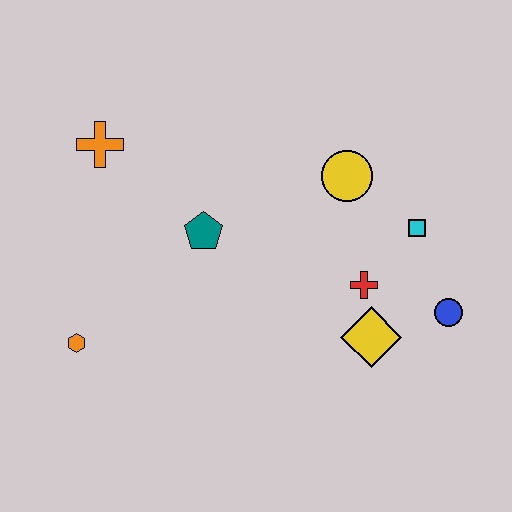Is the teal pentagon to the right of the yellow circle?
No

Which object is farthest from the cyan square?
The orange hexagon is farthest from the cyan square.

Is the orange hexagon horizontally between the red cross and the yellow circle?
No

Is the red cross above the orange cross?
No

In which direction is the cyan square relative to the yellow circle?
The cyan square is to the right of the yellow circle.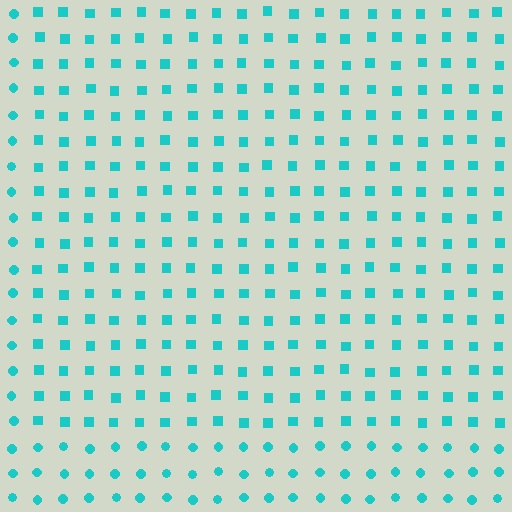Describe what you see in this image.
The image is filled with small cyan elements arranged in a uniform grid. A rectangle-shaped region contains squares, while the surrounding area contains circles. The boundary is defined purely by the change in element shape.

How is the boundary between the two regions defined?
The boundary is defined by a change in element shape: squares inside vs. circles outside. All elements share the same color and spacing.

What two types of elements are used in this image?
The image uses squares inside the rectangle region and circles outside it.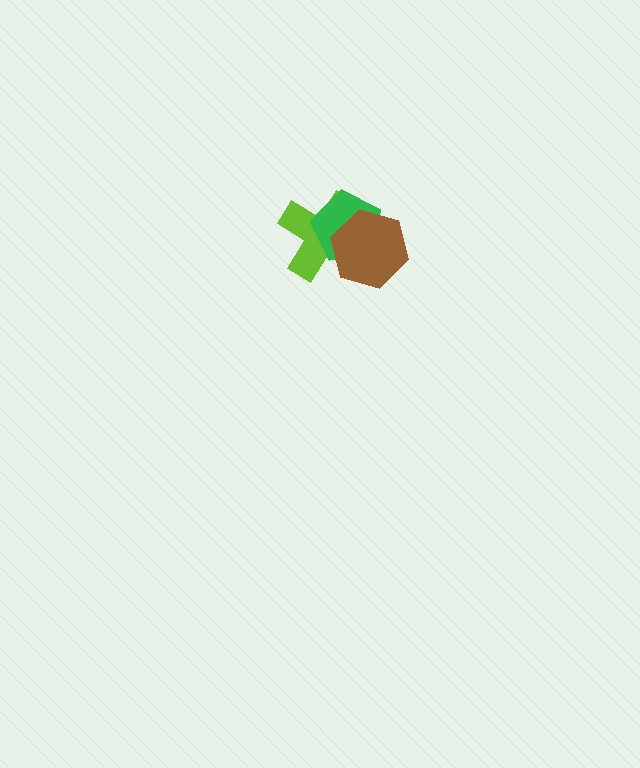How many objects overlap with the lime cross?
2 objects overlap with the lime cross.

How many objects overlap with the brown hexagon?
2 objects overlap with the brown hexagon.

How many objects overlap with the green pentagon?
2 objects overlap with the green pentagon.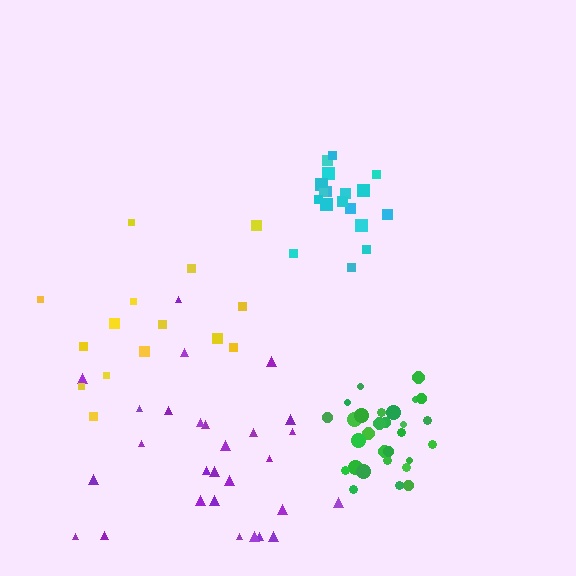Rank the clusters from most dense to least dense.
green, cyan, purple, yellow.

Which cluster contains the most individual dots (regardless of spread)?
Green (30).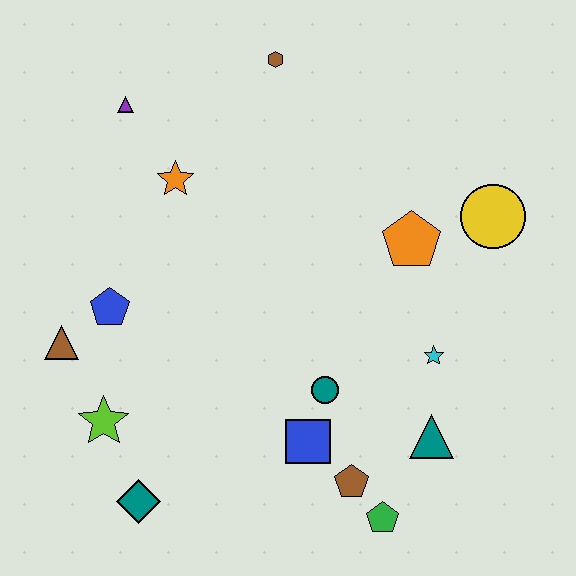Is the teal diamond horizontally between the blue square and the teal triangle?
No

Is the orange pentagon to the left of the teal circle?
No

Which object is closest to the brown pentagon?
The green pentagon is closest to the brown pentagon.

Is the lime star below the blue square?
No